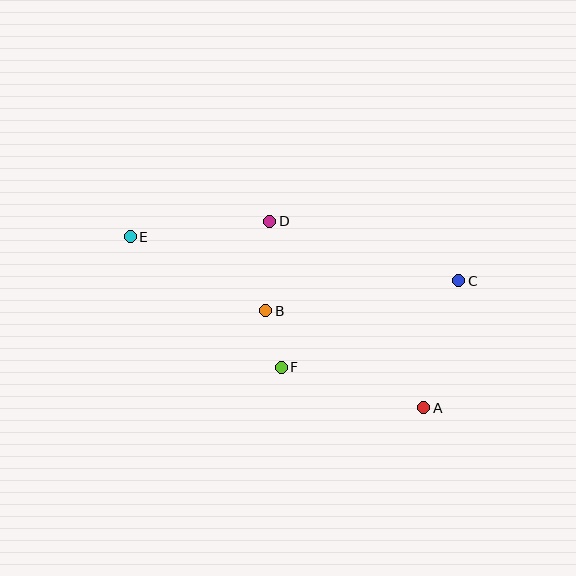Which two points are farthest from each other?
Points A and E are farthest from each other.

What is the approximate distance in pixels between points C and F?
The distance between C and F is approximately 197 pixels.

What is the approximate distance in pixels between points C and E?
The distance between C and E is approximately 332 pixels.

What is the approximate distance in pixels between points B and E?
The distance between B and E is approximately 155 pixels.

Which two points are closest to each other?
Points B and F are closest to each other.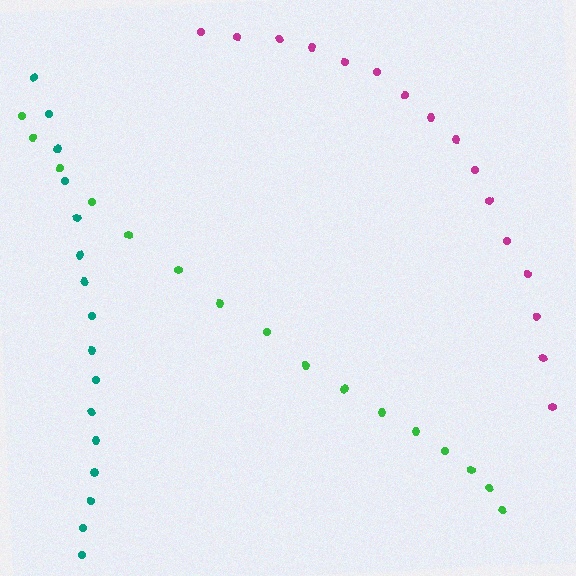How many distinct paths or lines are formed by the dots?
There are 3 distinct paths.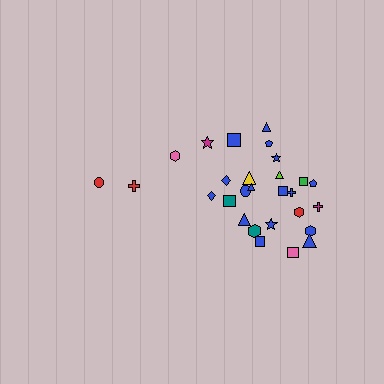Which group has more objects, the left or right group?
The right group.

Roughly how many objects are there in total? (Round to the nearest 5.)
Roughly 30 objects in total.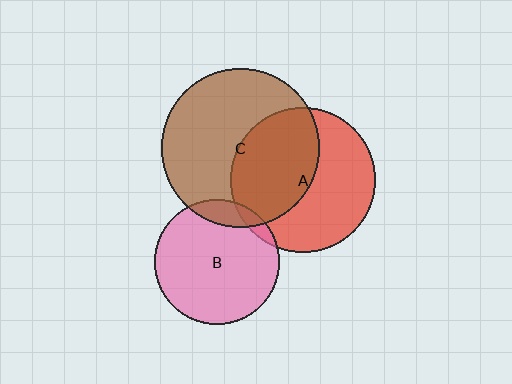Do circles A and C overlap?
Yes.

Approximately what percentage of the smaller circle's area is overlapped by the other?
Approximately 45%.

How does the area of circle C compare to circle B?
Approximately 1.6 times.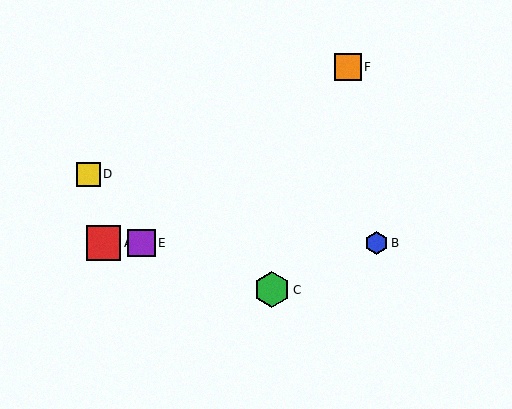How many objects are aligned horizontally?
3 objects (A, B, E) are aligned horizontally.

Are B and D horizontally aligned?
No, B is at y≈243 and D is at y≈174.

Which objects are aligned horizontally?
Objects A, B, E are aligned horizontally.